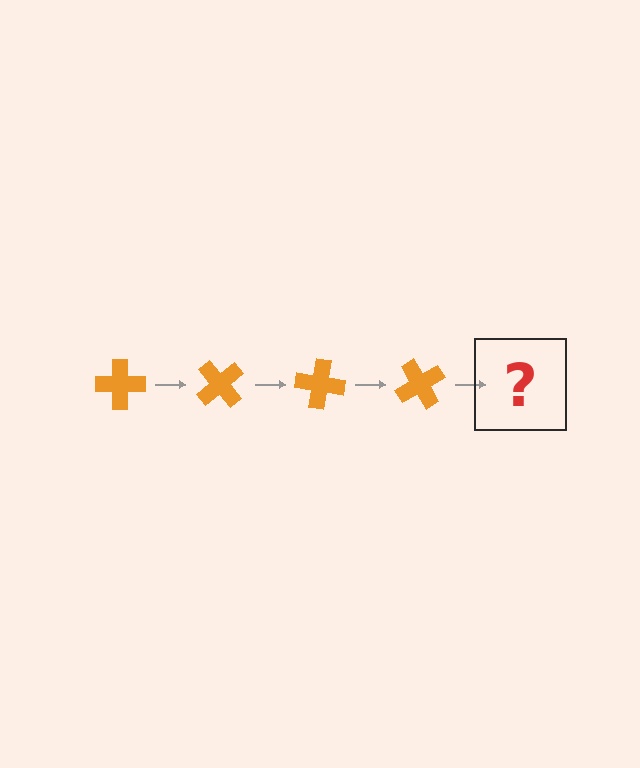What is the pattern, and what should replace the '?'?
The pattern is that the cross rotates 50 degrees each step. The '?' should be an orange cross rotated 200 degrees.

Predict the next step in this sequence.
The next step is an orange cross rotated 200 degrees.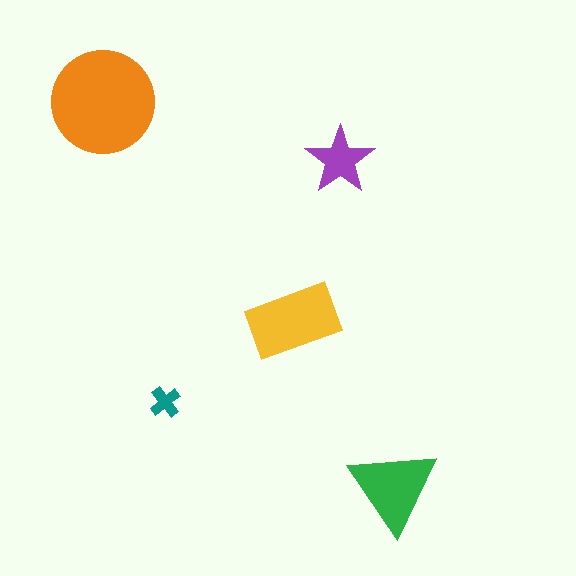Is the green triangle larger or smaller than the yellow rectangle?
Smaller.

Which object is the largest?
The orange circle.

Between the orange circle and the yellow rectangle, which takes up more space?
The orange circle.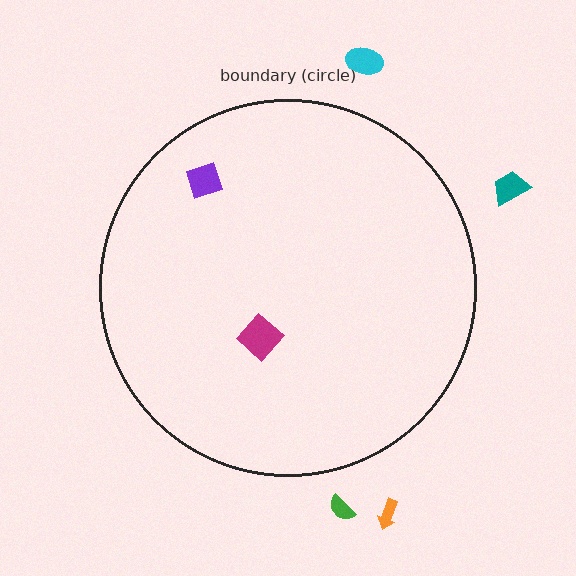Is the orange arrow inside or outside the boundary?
Outside.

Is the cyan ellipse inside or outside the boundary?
Outside.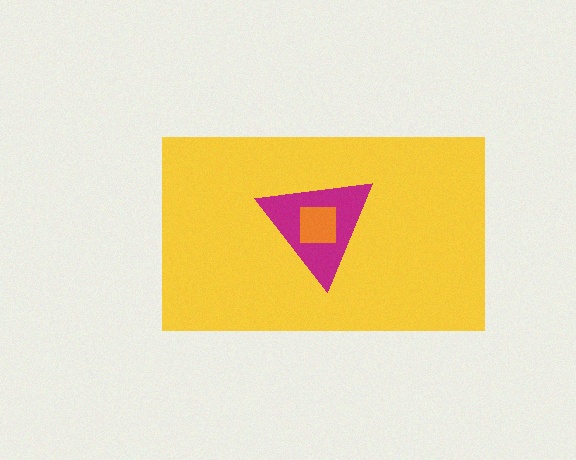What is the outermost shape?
The yellow rectangle.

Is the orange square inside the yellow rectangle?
Yes.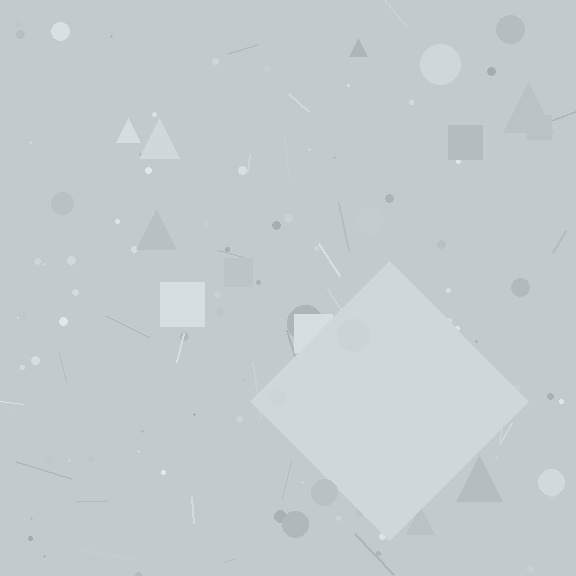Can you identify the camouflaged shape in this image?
The camouflaged shape is a diamond.